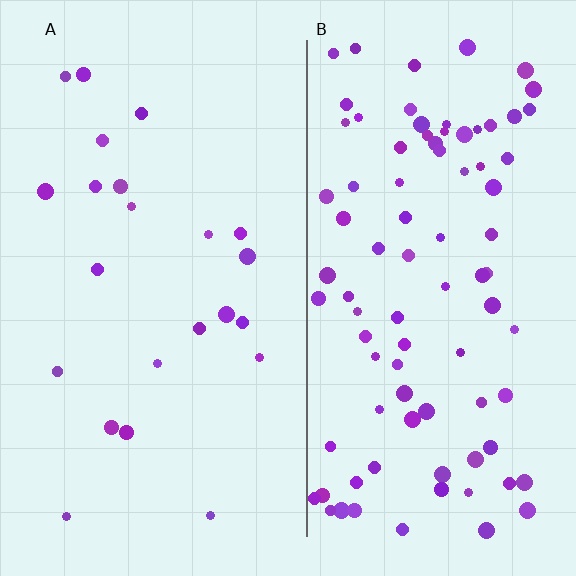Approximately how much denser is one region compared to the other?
Approximately 4.0× — region B over region A.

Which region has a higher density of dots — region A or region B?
B (the right).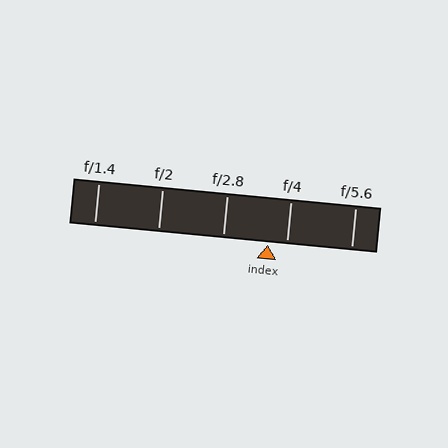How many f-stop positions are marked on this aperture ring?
There are 5 f-stop positions marked.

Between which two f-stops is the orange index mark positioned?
The index mark is between f/2.8 and f/4.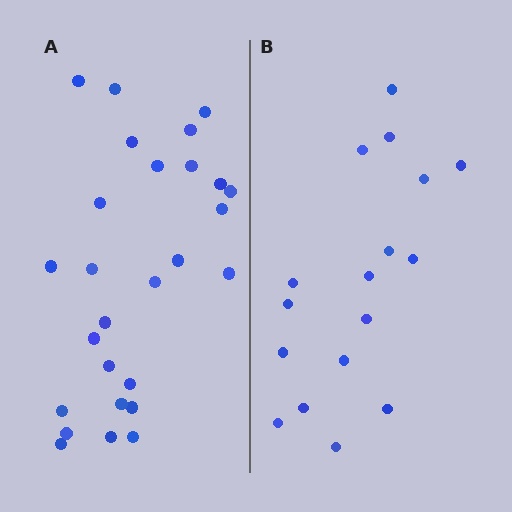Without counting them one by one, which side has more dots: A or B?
Region A (the left region) has more dots.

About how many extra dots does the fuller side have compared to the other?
Region A has roughly 10 or so more dots than region B.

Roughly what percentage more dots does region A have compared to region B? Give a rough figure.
About 60% more.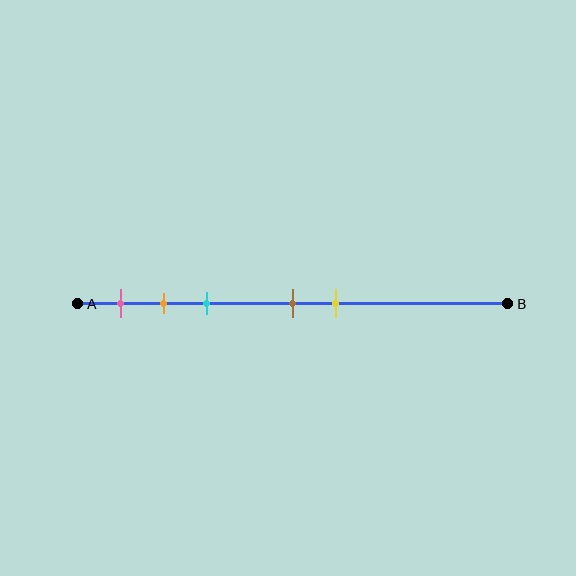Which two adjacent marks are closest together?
The orange and cyan marks are the closest adjacent pair.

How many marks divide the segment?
There are 5 marks dividing the segment.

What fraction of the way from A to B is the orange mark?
The orange mark is approximately 20% (0.2) of the way from A to B.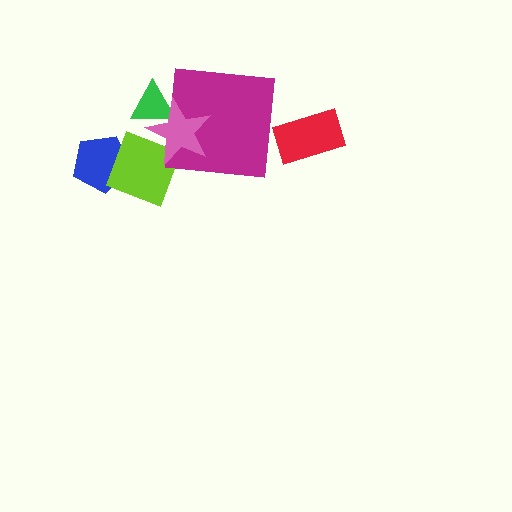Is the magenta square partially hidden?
Yes, it is partially covered by another shape.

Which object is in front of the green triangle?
The pink star is in front of the green triangle.